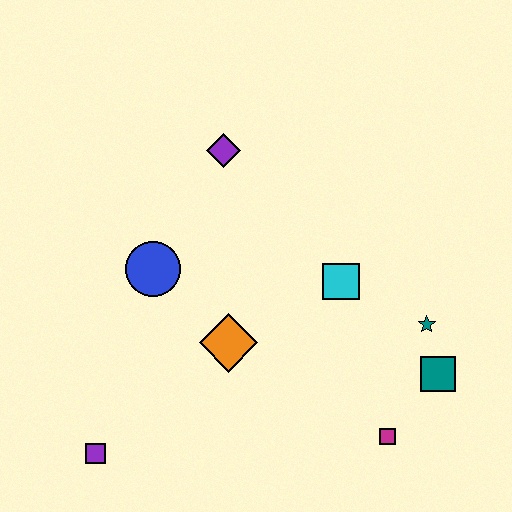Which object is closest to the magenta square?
The teal square is closest to the magenta square.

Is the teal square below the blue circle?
Yes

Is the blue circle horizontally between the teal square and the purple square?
Yes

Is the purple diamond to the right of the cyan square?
No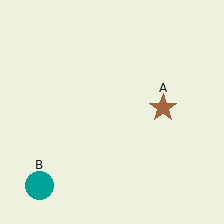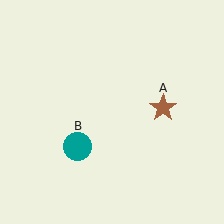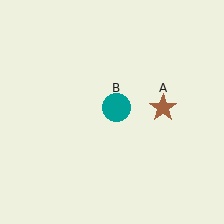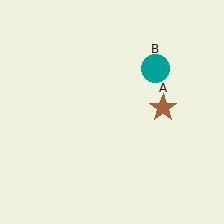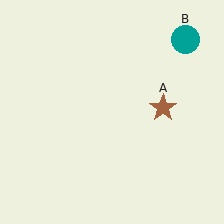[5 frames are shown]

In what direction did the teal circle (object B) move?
The teal circle (object B) moved up and to the right.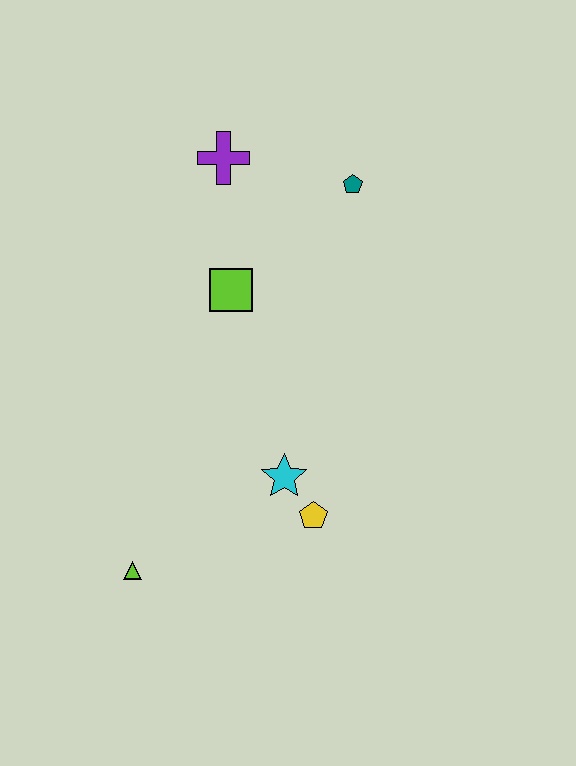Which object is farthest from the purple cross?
The lime triangle is farthest from the purple cross.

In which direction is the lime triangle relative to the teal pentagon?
The lime triangle is below the teal pentagon.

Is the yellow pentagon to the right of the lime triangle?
Yes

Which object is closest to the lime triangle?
The cyan star is closest to the lime triangle.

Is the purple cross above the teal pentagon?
Yes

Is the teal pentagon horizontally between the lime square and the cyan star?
No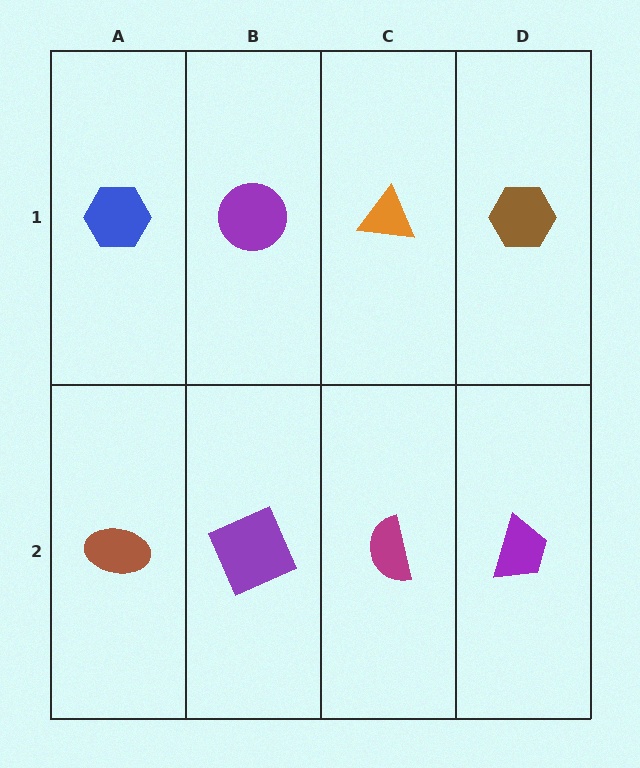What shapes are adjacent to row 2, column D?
A brown hexagon (row 1, column D), a magenta semicircle (row 2, column C).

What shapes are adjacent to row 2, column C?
An orange triangle (row 1, column C), a purple square (row 2, column B), a purple trapezoid (row 2, column D).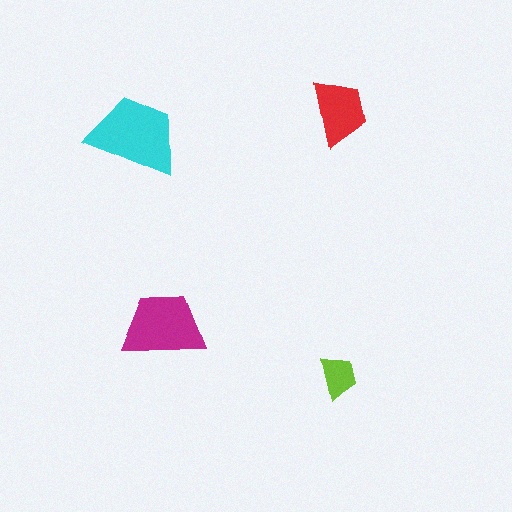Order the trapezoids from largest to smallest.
the cyan one, the magenta one, the red one, the lime one.